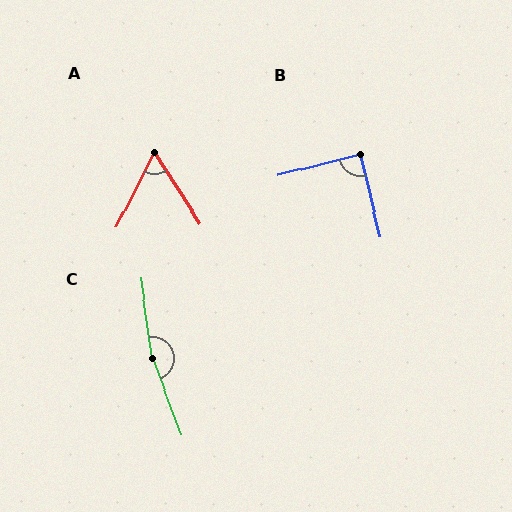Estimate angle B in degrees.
Approximately 89 degrees.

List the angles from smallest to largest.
A (60°), B (89°), C (167°).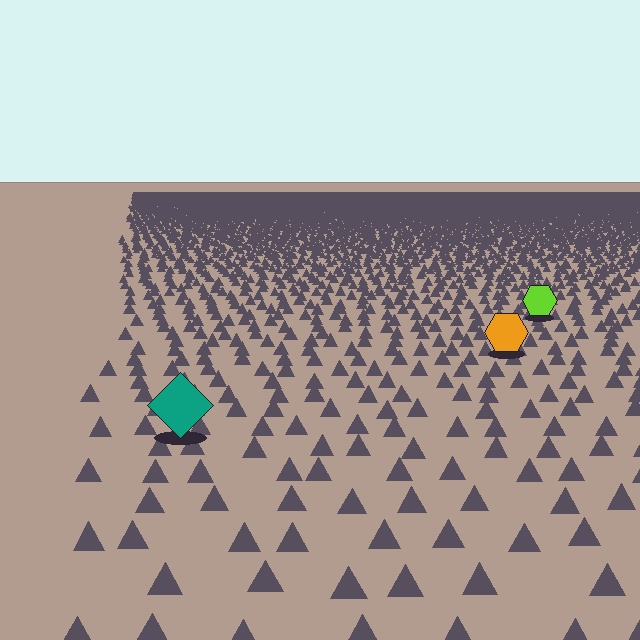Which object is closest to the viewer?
The teal diamond is closest. The texture marks near it are larger and more spread out.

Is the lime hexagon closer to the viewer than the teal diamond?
No. The teal diamond is closer — you can tell from the texture gradient: the ground texture is coarser near it.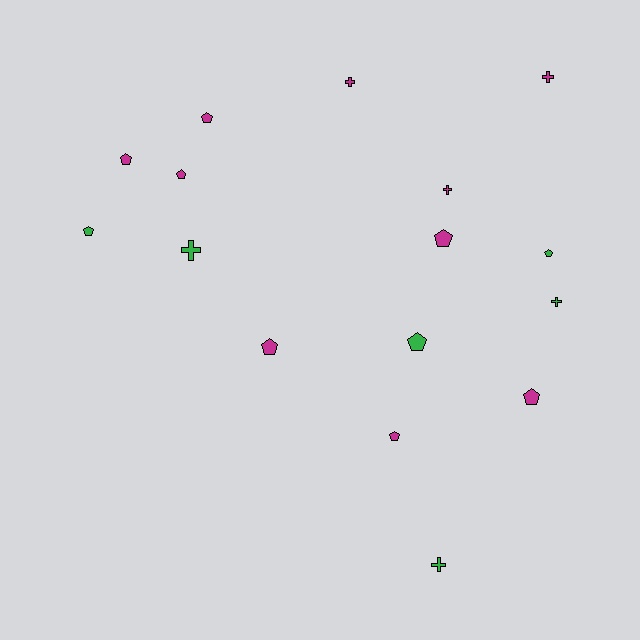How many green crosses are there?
There are 3 green crosses.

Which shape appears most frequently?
Pentagon, with 10 objects.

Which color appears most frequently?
Magenta, with 10 objects.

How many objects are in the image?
There are 16 objects.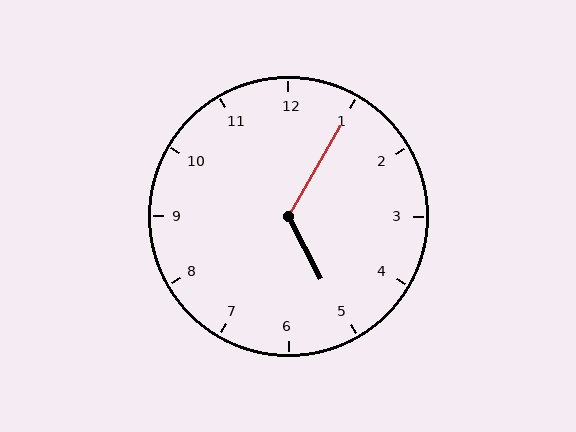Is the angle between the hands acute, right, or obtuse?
It is obtuse.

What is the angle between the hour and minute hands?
Approximately 122 degrees.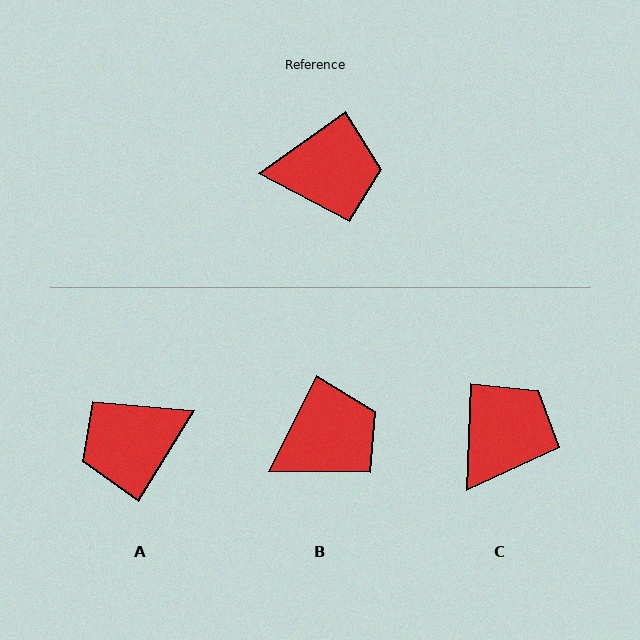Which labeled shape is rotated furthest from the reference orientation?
A, about 157 degrees away.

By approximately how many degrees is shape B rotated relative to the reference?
Approximately 27 degrees counter-clockwise.